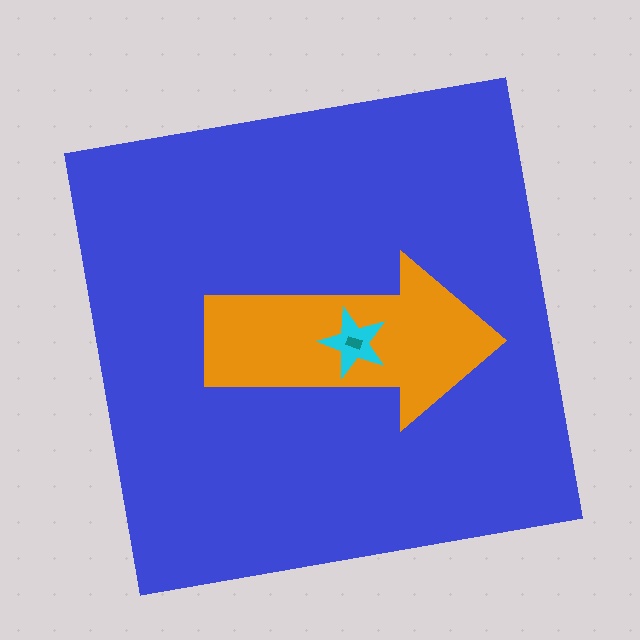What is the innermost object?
The teal rectangle.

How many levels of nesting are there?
4.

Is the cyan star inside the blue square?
Yes.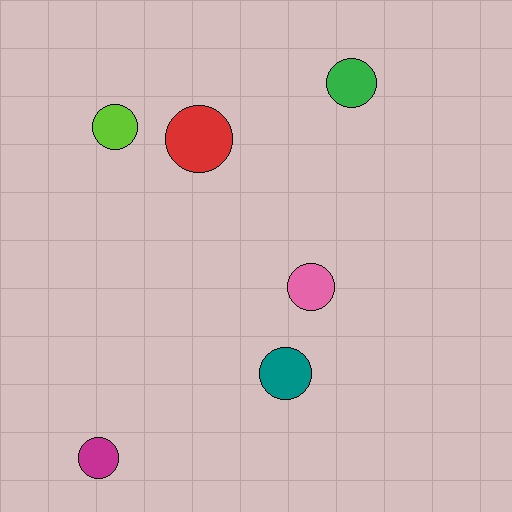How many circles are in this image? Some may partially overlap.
There are 6 circles.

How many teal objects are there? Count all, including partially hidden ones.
There is 1 teal object.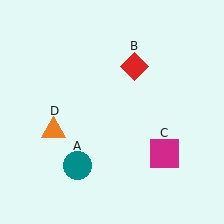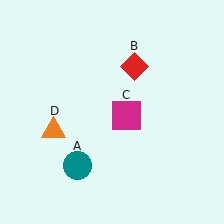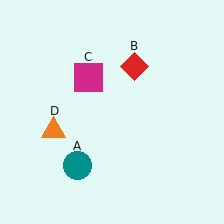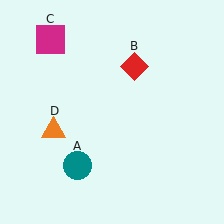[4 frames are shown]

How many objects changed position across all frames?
1 object changed position: magenta square (object C).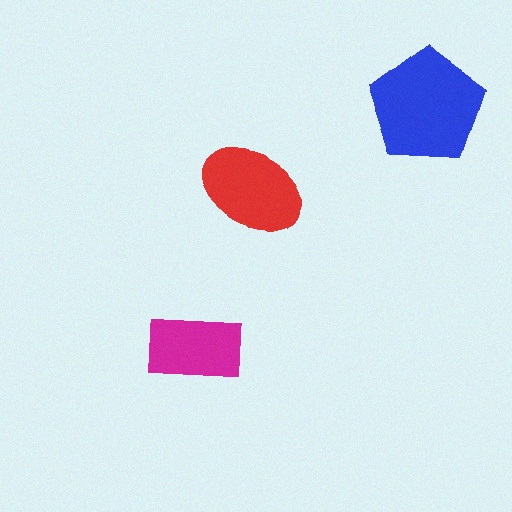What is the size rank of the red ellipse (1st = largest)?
2nd.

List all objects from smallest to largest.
The magenta rectangle, the red ellipse, the blue pentagon.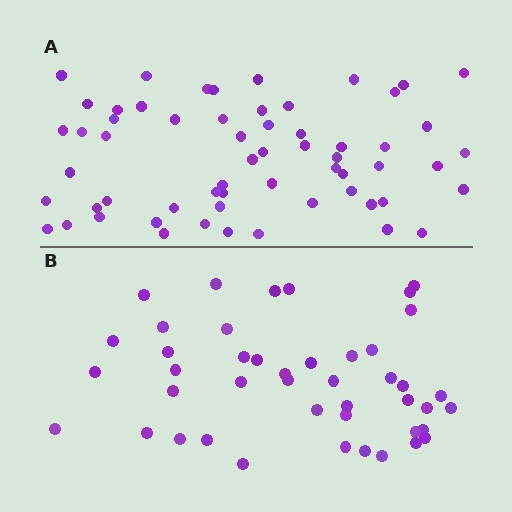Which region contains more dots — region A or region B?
Region A (the top region) has more dots.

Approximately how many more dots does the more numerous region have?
Region A has approximately 15 more dots than region B.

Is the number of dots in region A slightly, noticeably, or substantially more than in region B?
Region A has noticeably more, but not dramatically so. The ratio is roughly 1.4 to 1.